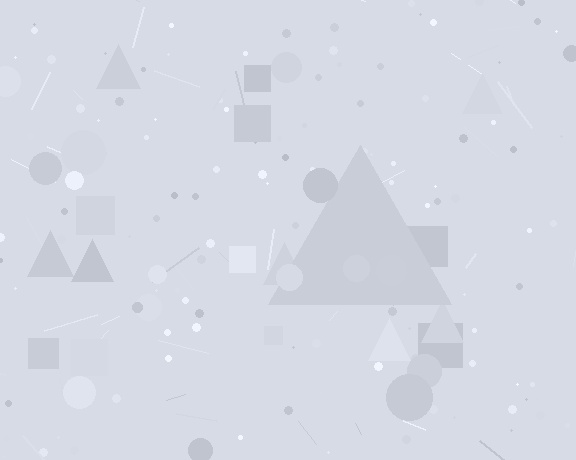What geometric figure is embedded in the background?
A triangle is embedded in the background.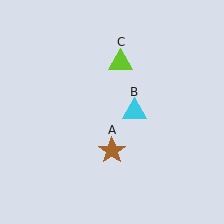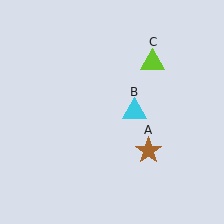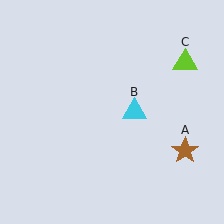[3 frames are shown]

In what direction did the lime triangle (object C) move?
The lime triangle (object C) moved right.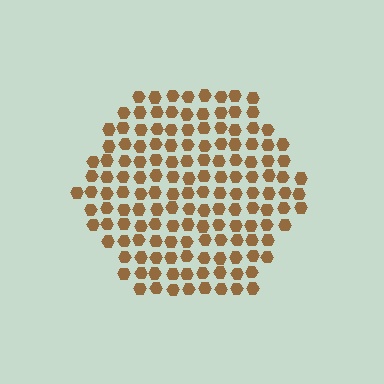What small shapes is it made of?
It is made of small hexagons.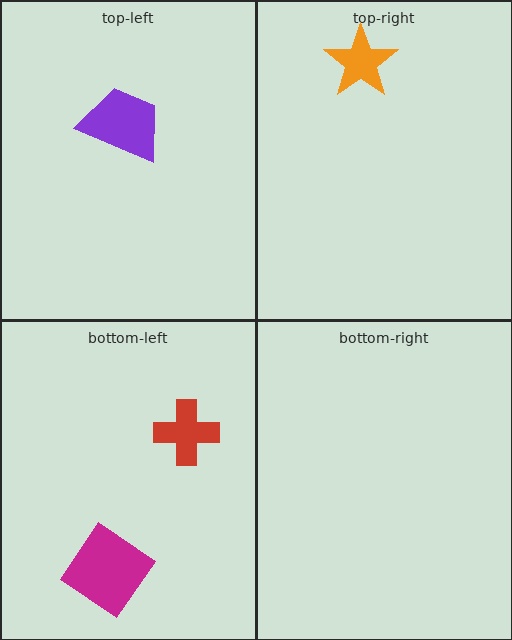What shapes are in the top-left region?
The purple trapezoid.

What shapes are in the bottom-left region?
The magenta diamond, the red cross.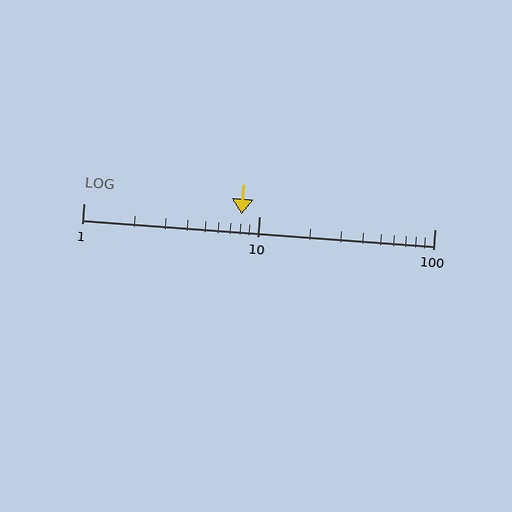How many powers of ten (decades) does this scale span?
The scale spans 2 decades, from 1 to 100.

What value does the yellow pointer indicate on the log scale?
The pointer indicates approximately 8.